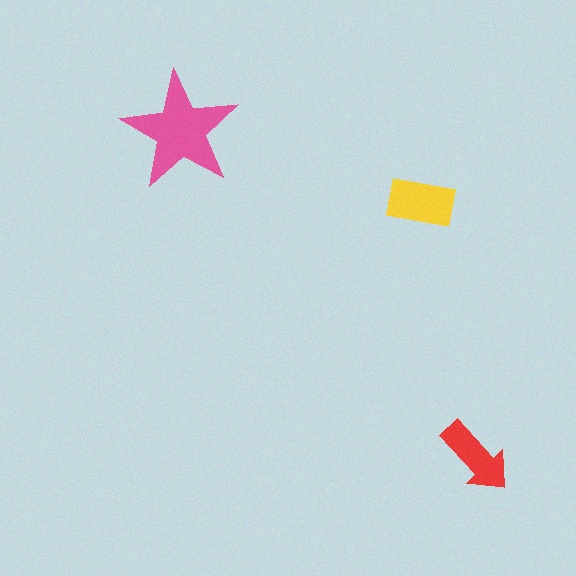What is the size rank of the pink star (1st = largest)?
1st.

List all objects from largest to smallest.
The pink star, the yellow rectangle, the red arrow.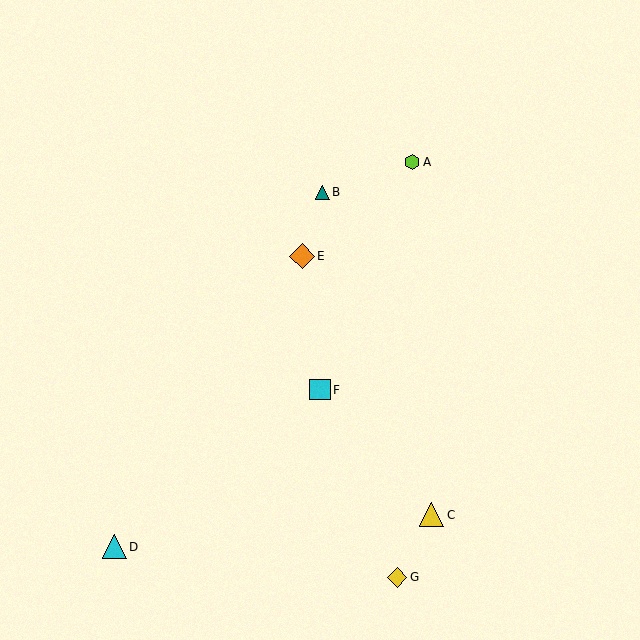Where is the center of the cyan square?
The center of the cyan square is at (320, 390).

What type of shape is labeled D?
Shape D is a cyan triangle.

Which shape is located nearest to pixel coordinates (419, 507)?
The yellow triangle (labeled C) at (432, 515) is nearest to that location.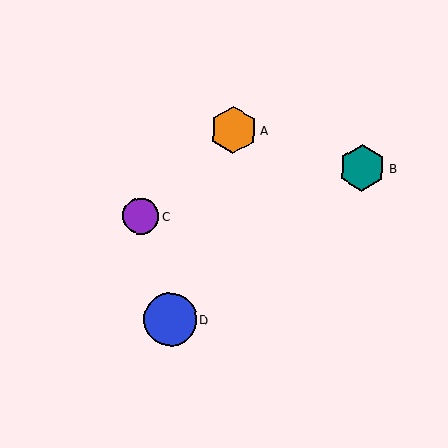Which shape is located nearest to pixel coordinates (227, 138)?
The orange hexagon (labeled A) at (233, 130) is nearest to that location.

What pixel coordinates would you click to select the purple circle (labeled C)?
Click at (141, 216) to select the purple circle C.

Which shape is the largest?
The blue circle (labeled D) is the largest.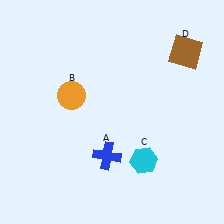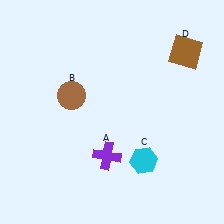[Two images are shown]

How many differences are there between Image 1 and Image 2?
There are 2 differences between the two images.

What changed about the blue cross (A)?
In Image 1, A is blue. In Image 2, it changed to purple.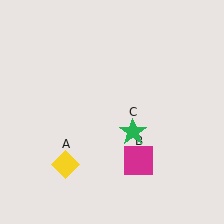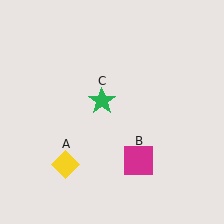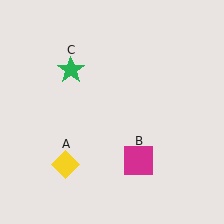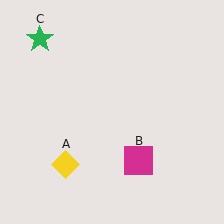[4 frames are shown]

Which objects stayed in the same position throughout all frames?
Yellow diamond (object A) and magenta square (object B) remained stationary.